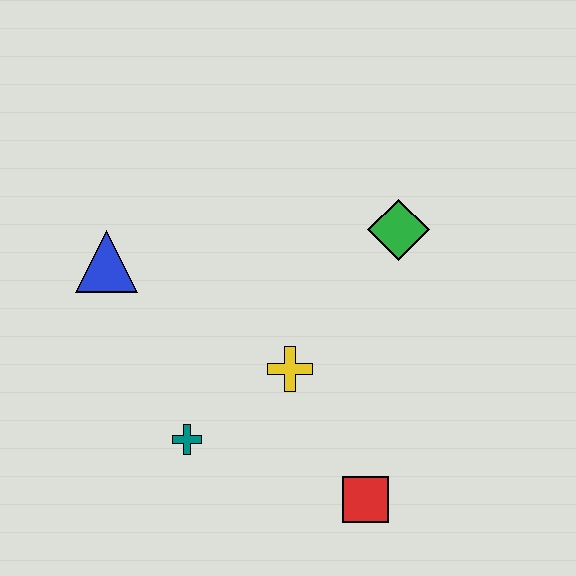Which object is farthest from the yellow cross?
The blue triangle is farthest from the yellow cross.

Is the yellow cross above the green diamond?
No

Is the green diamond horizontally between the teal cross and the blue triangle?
No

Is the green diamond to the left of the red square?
No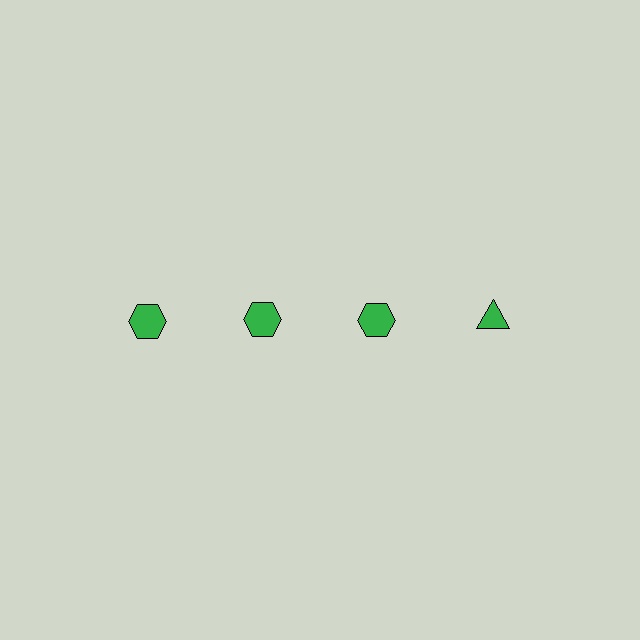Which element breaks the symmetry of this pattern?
The green triangle in the top row, second from right column breaks the symmetry. All other shapes are green hexagons.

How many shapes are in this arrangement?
There are 4 shapes arranged in a grid pattern.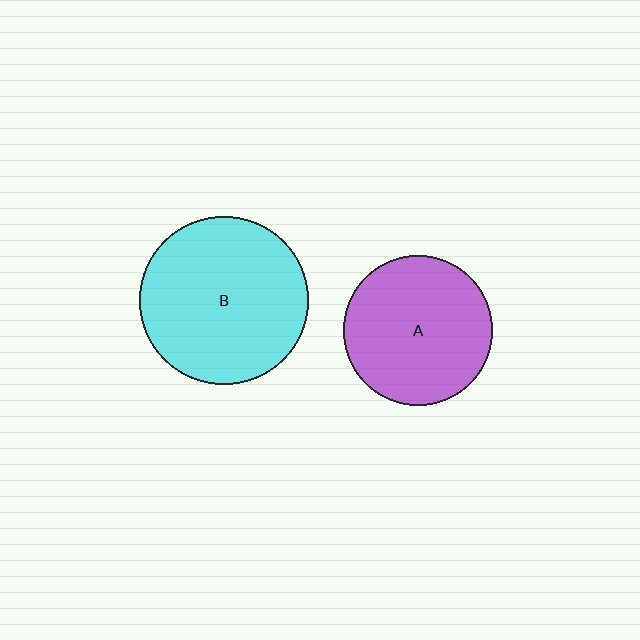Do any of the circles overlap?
No, none of the circles overlap.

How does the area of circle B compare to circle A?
Approximately 1.3 times.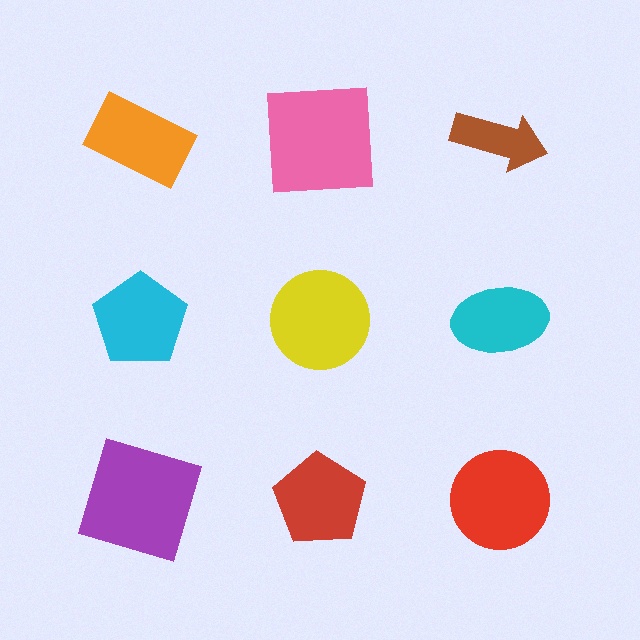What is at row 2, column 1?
A cyan pentagon.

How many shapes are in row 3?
3 shapes.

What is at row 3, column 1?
A purple square.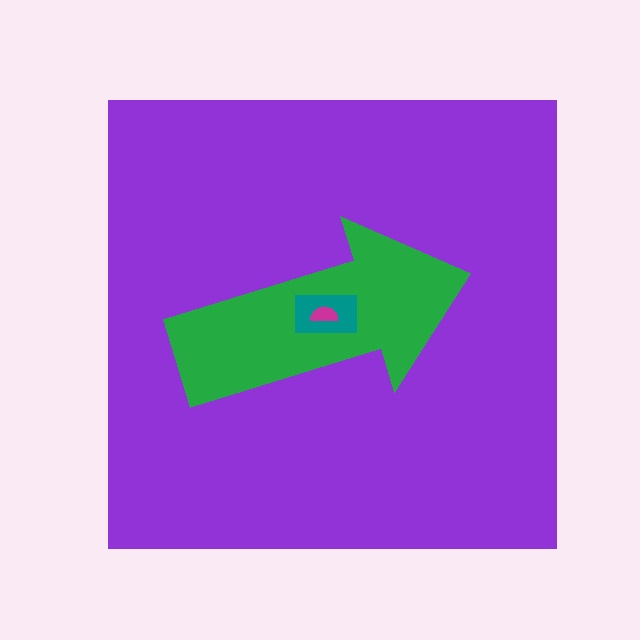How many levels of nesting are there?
4.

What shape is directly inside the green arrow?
The teal rectangle.